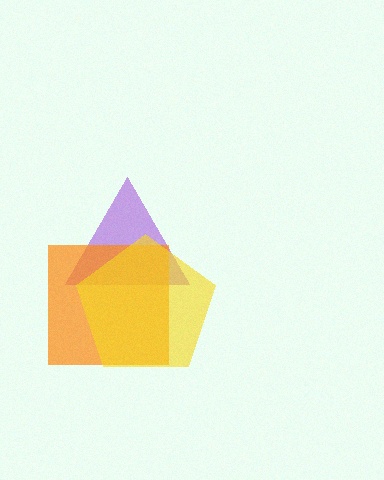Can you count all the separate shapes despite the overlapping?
Yes, there are 3 separate shapes.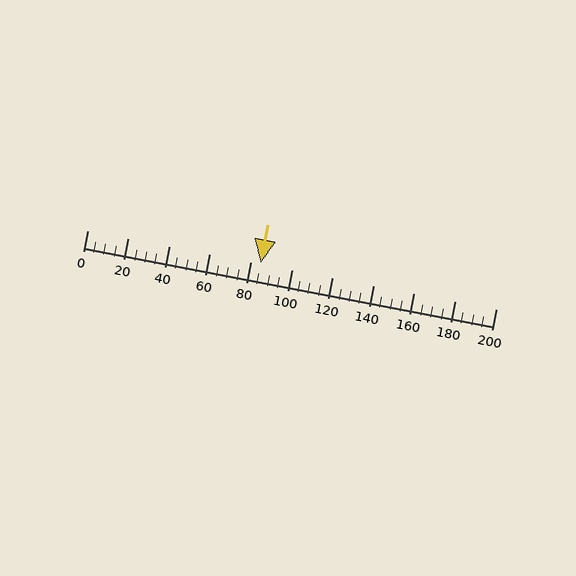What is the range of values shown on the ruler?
The ruler shows values from 0 to 200.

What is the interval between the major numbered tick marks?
The major tick marks are spaced 20 units apart.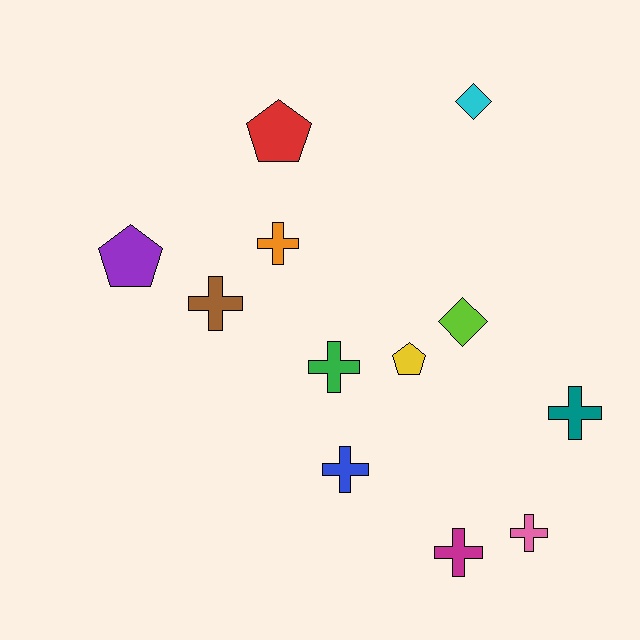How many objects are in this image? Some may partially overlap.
There are 12 objects.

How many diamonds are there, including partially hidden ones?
There are 2 diamonds.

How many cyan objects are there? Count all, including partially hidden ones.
There is 1 cyan object.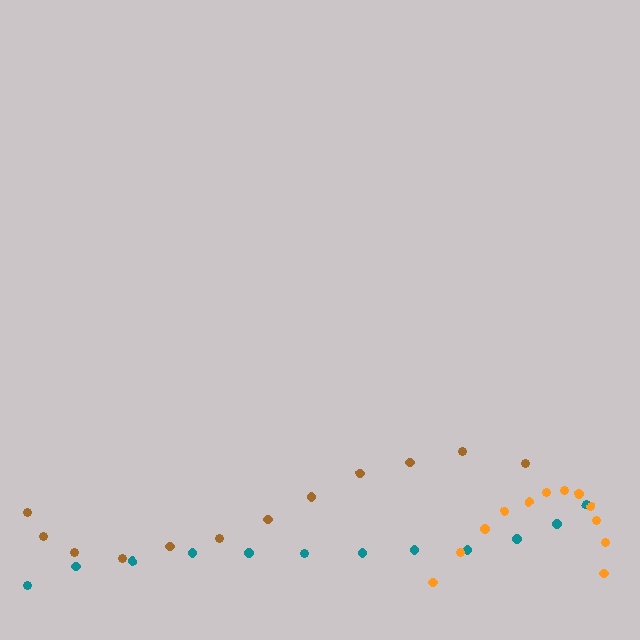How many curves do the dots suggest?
There are 3 distinct paths.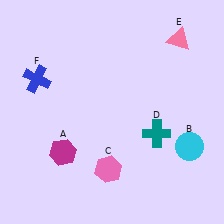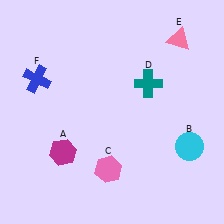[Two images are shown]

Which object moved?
The teal cross (D) moved up.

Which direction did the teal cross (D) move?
The teal cross (D) moved up.